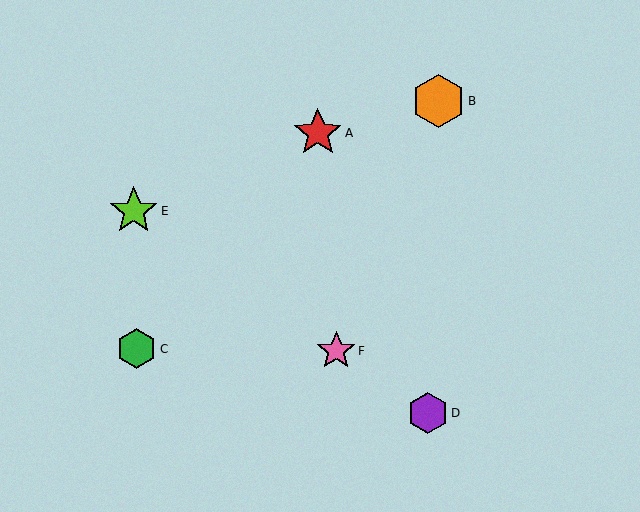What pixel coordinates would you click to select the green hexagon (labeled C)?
Click at (137, 349) to select the green hexagon C.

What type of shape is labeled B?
Shape B is an orange hexagon.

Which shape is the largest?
The orange hexagon (labeled B) is the largest.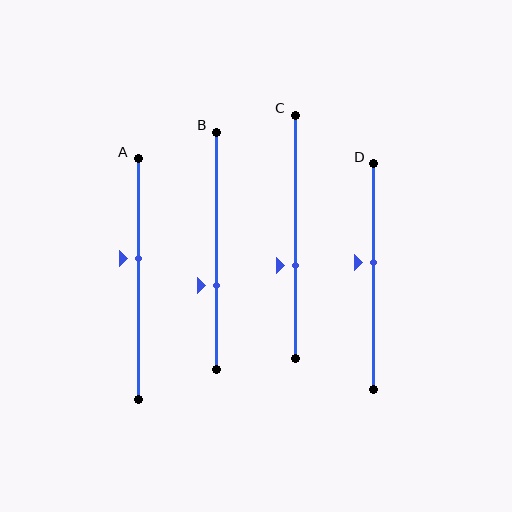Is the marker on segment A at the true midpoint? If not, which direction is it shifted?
No, the marker on segment A is shifted upward by about 9% of the segment length.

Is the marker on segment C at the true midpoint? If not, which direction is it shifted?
No, the marker on segment C is shifted downward by about 12% of the segment length.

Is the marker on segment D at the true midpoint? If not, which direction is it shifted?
No, the marker on segment D is shifted upward by about 6% of the segment length.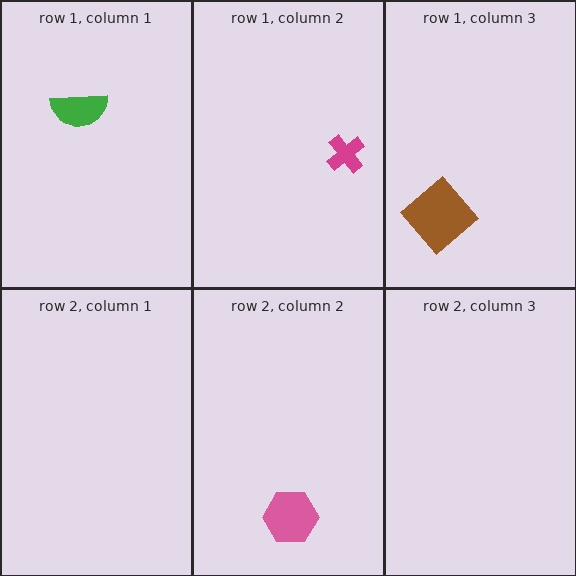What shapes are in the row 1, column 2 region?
The magenta cross.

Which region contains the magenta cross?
The row 1, column 2 region.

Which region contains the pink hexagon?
The row 2, column 2 region.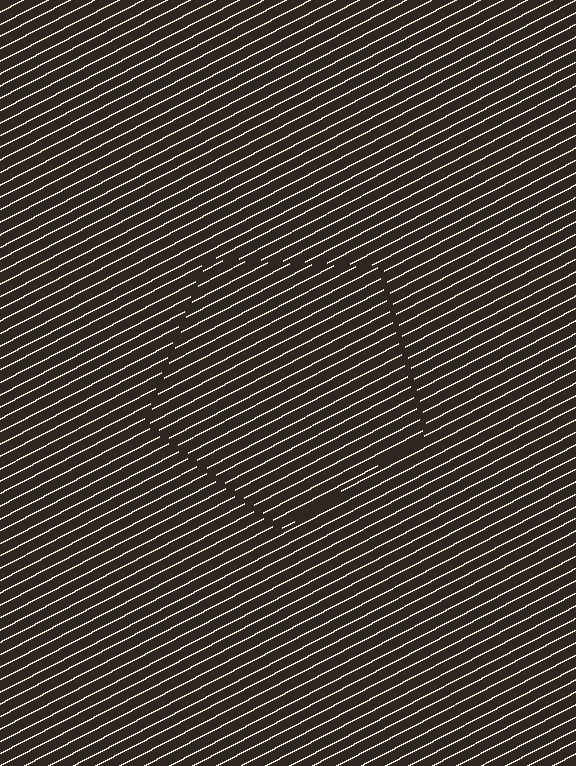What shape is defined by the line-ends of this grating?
An illusory pentagon. The interior of the shape contains the same grating, shifted by half a period — the contour is defined by the phase discontinuity where line-ends from the inner and outer gratings abut.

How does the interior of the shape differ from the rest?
The interior of the shape contains the same grating, shifted by half a period — the contour is defined by the phase discontinuity where line-ends from the inner and outer gratings abut.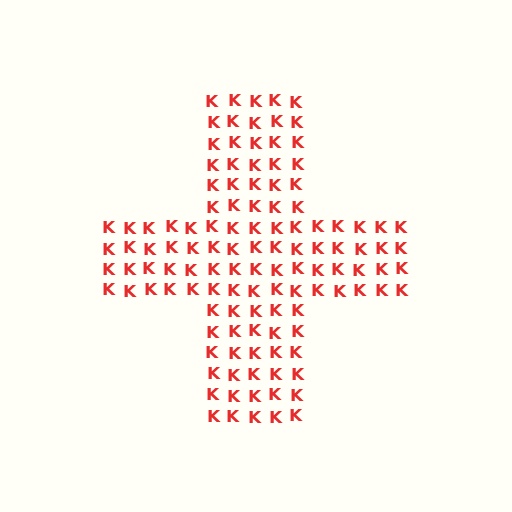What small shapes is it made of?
It is made of small letter K's.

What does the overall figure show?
The overall figure shows a cross.